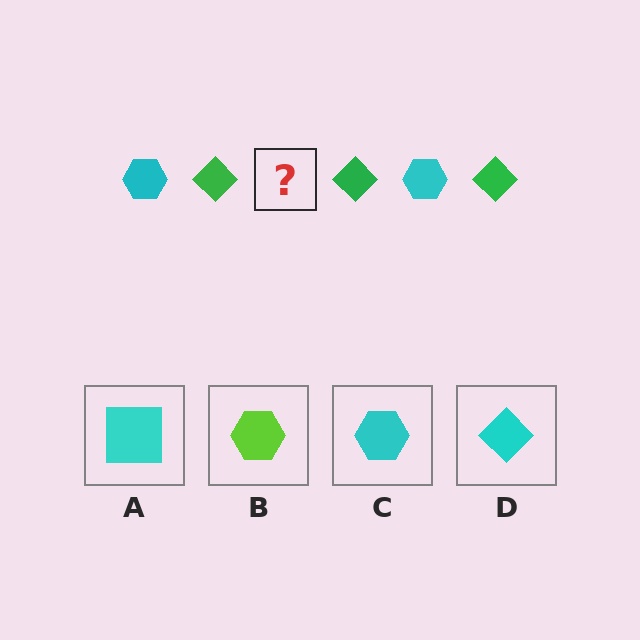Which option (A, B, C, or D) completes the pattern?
C.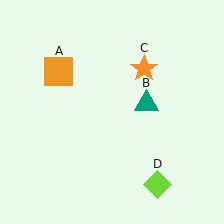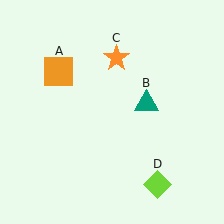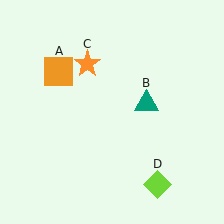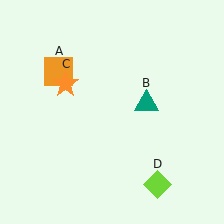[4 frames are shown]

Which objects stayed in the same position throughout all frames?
Orange square (object A) and teal triangle (object B) and lime diamond (object D) remained stationary.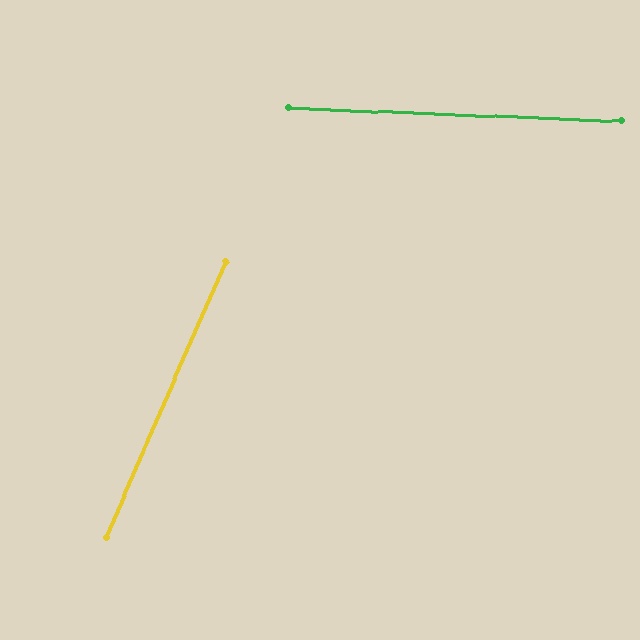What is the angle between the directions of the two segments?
Approximately 69 degrees.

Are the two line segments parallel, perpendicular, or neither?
Neither parallel nor perpendicular — they differ by about 69°.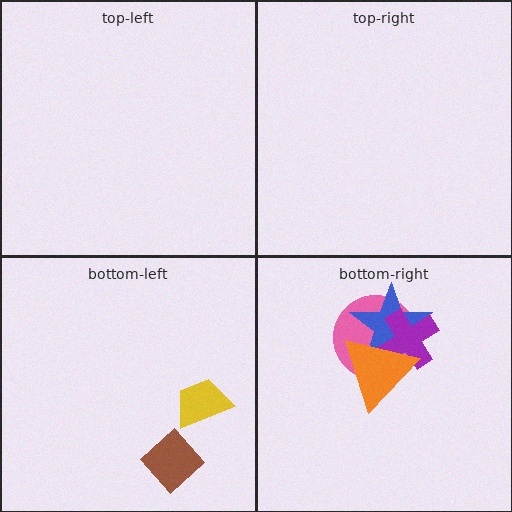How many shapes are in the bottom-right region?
4.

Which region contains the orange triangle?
The bottom-right region.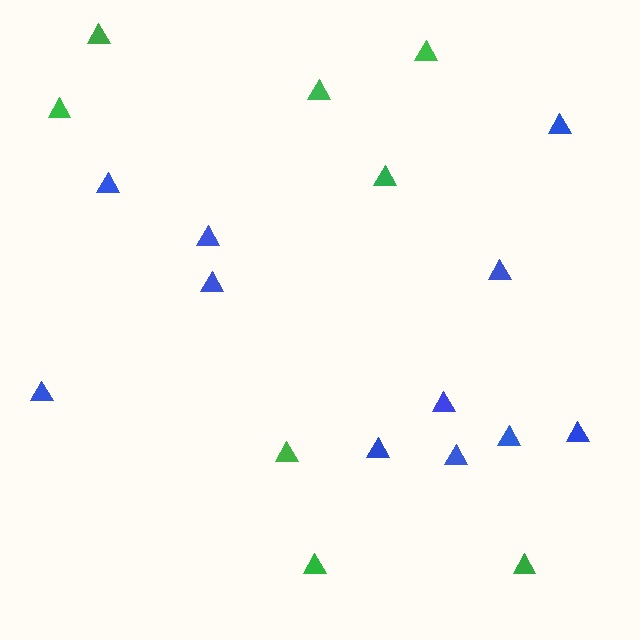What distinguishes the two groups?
There are 2 groups: one group of blue triangles (11) and one group of green triangles (8).